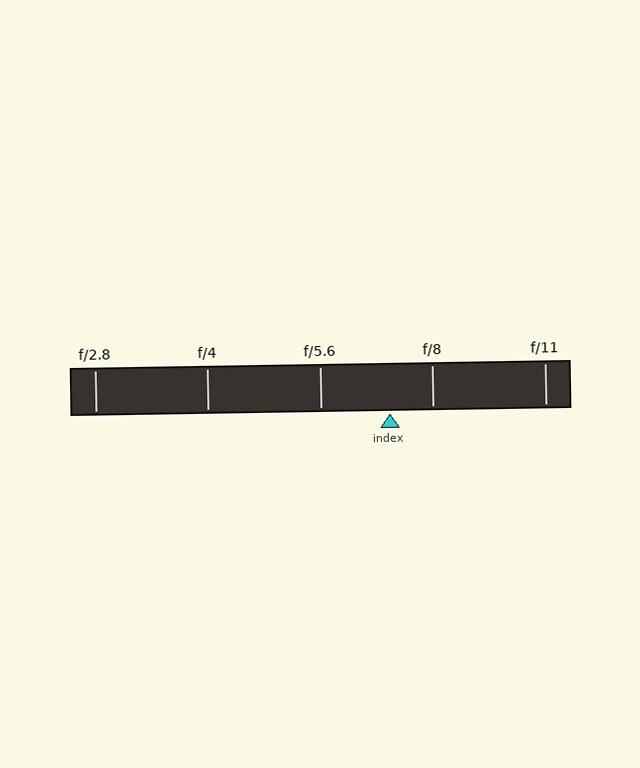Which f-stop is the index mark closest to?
The index mark is closest to f/8.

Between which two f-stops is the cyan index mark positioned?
The index mark is between f/5.6 and f/8.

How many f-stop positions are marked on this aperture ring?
There are 5 f-stop positions marked.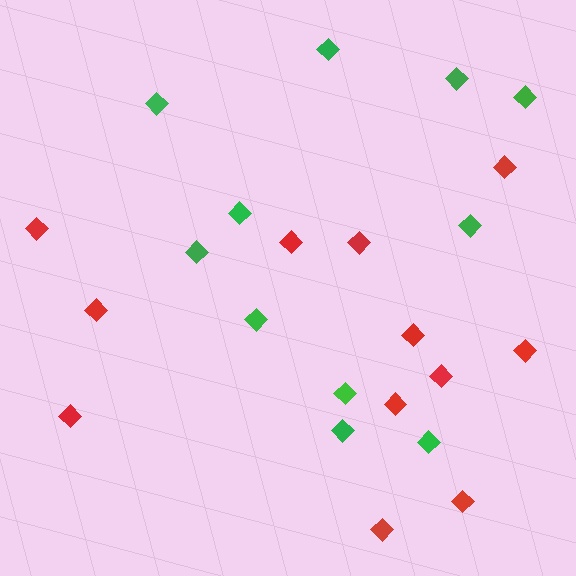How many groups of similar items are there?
There are 2 groups: one group of red diamonds (12) and one group of green diamonds (11).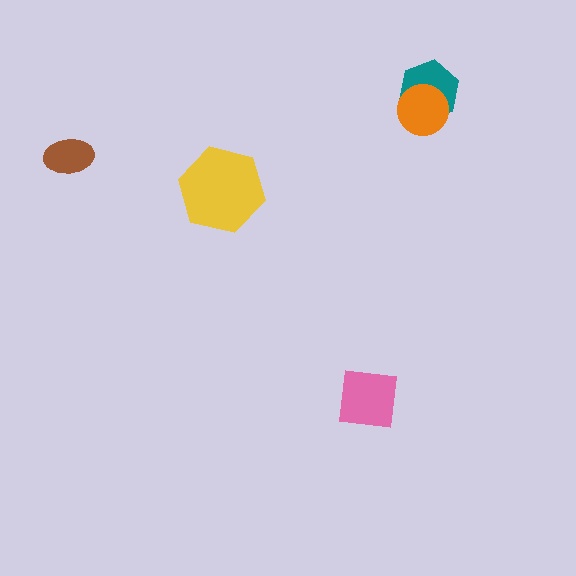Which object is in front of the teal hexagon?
The orange circle is in front of the teal hexagon.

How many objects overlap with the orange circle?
1 object overlaps with the orange circle.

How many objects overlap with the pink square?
0 objects overlap with the pink square.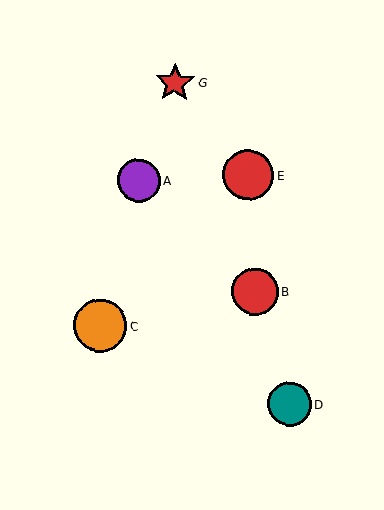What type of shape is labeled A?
Shape A is a purple circle.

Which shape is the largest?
The orange circle (labeled C) is the largest.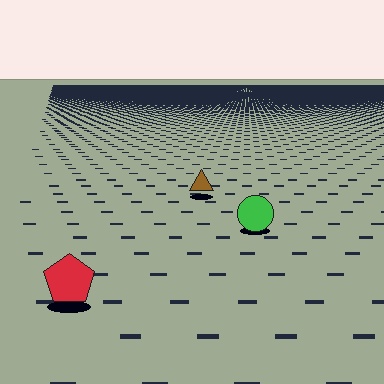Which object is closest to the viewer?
The red pentagon is closest. The texture marks near it are larger and more spread out.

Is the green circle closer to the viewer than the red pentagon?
No. The red pentagon is closer — you can tell from the texture gradient: the ground texture is coarser near it.